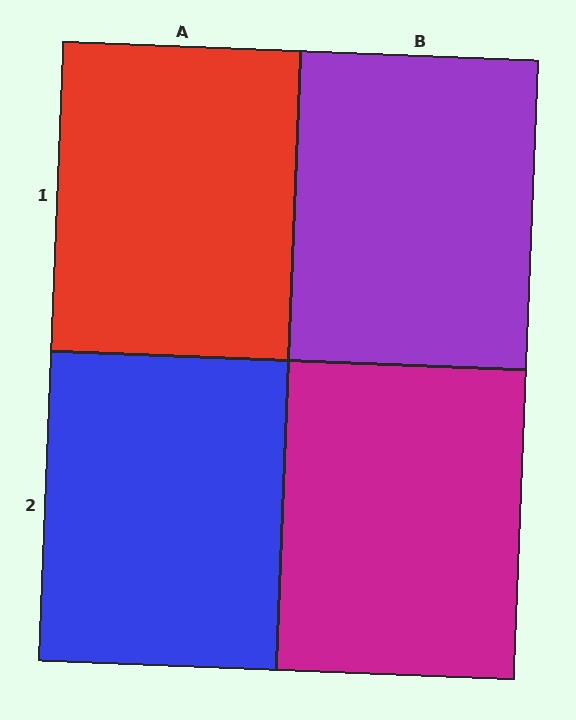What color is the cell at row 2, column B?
Magenta.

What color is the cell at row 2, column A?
Blue.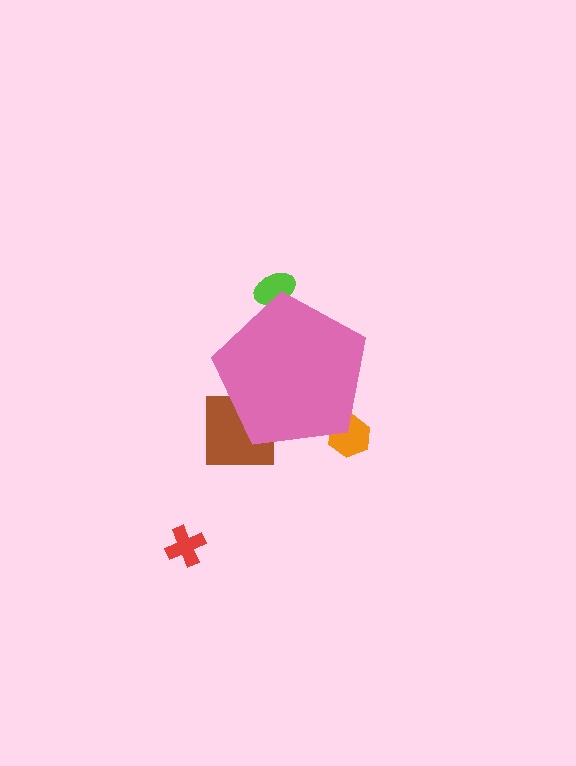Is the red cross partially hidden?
No, the red cross is fully visible.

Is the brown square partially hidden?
Yes, the brown square is partially hidden behind the pink pentagon.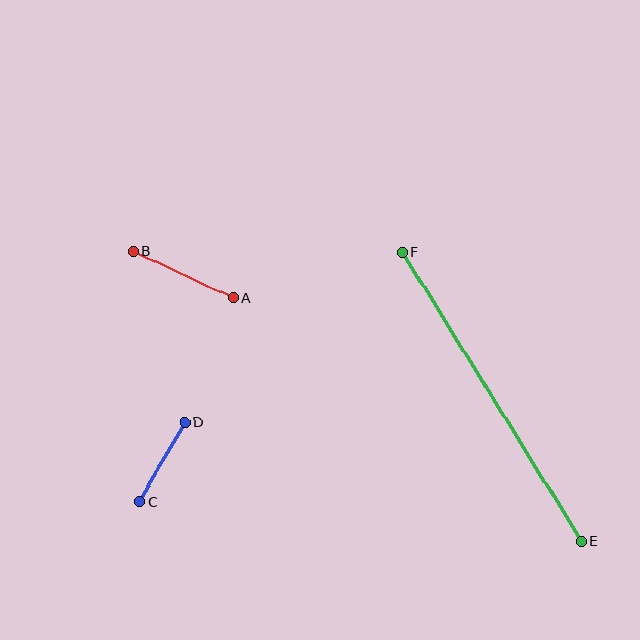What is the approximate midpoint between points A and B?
The midpoint is at approximately (183, 275) pixels.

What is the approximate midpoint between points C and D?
The midpoint is at approximately (162, 462) pixels.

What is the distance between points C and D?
The distance is approximately 91 pixels.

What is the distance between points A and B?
The distance is approximately 110 pixels.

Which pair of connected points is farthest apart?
Points E and F are farthest apart.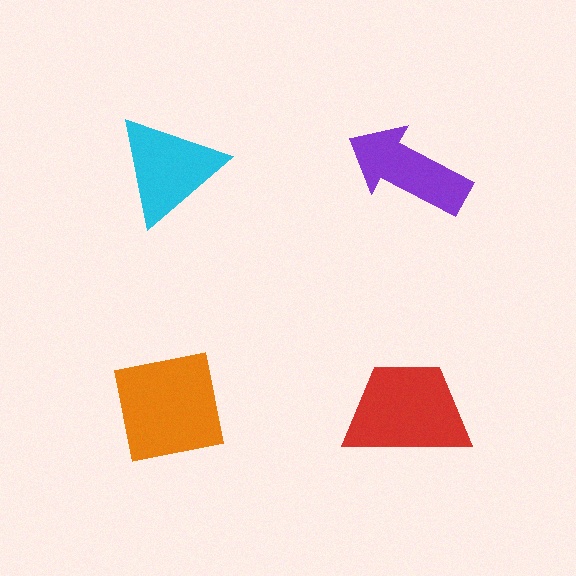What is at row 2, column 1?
An orange square.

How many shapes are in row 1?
2 shapes.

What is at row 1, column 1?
A cyan triangle.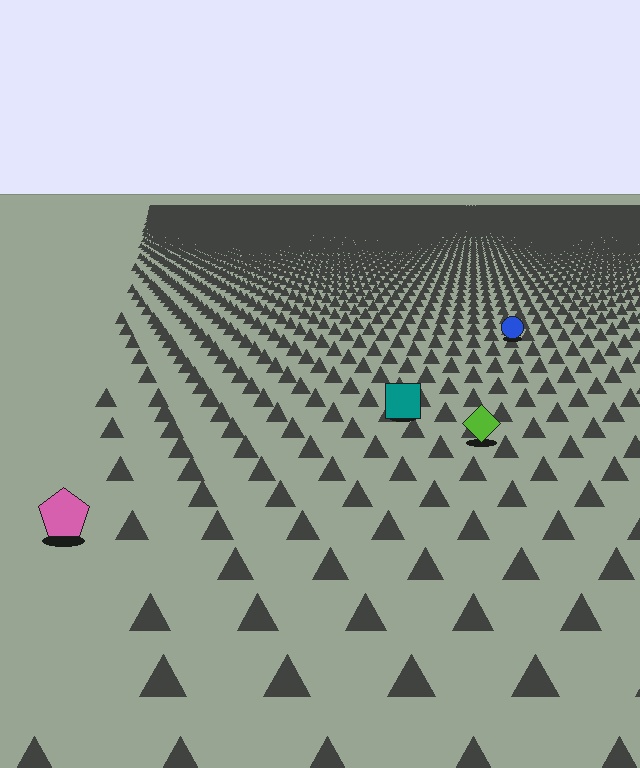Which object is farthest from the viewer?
The blue circle is farthest from the viewer. It appears smaller and the ground texture around it is denser.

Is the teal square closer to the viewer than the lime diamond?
No. The lime diamond is closer — you can tell from the texture gradient: the ground texture is coarser near it.